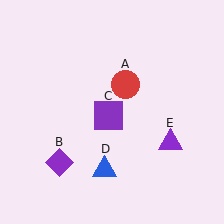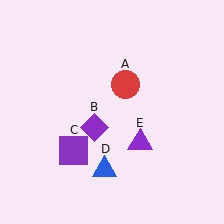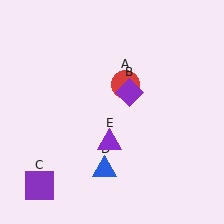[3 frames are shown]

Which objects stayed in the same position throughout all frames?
Red circle (object A) and blue triangle (object D) remained stationary.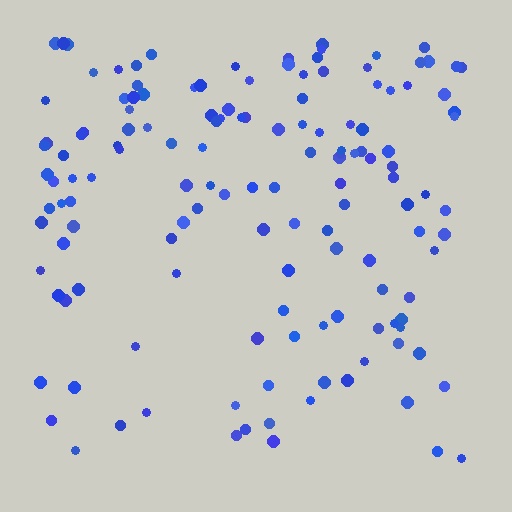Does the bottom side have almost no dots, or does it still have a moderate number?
Still a moderate number, just noticeably fewer than the top.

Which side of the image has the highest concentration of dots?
The top.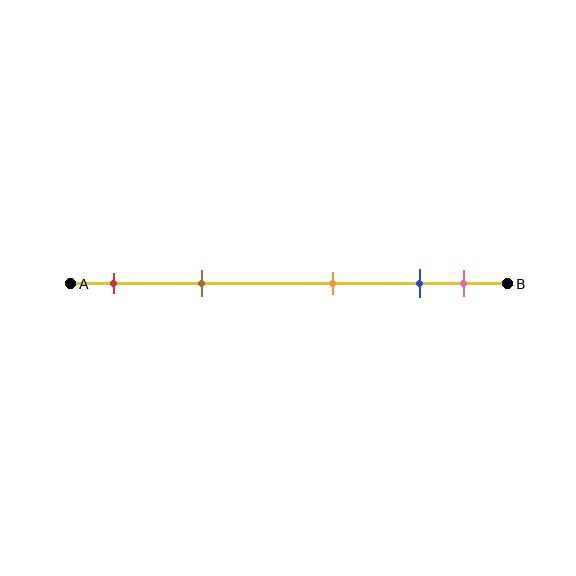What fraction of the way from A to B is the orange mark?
The orange mark is approximately 60% (0.6) of the way from A to B.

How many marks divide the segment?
There are 5 marks dividing the segment.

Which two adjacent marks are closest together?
The blue and pink marks are the closest adjacent pair.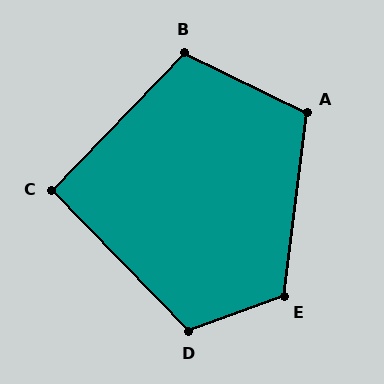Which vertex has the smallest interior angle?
C, at approximately 92 degrees.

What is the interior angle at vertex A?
Approximately 109 degrees (obtuse).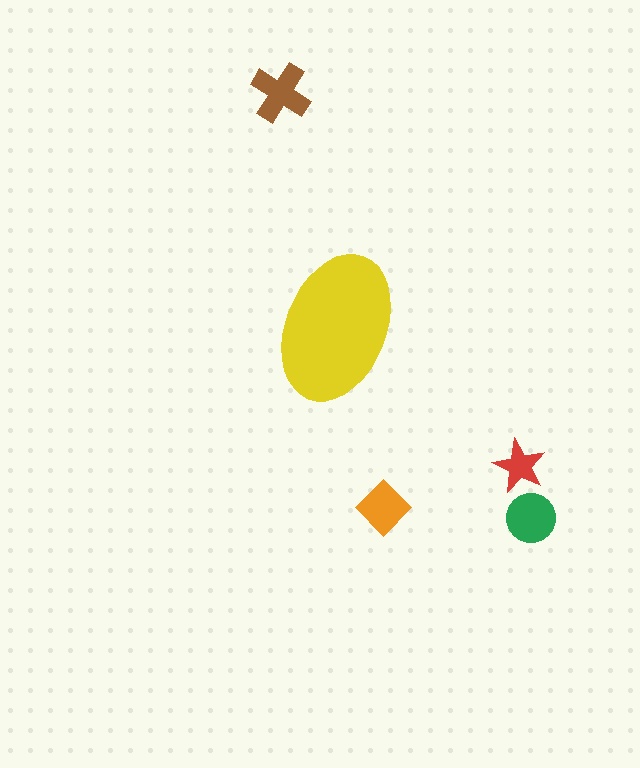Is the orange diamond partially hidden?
No, the orange diamond is fully visible.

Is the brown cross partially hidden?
No, the brown cross is fully visible.